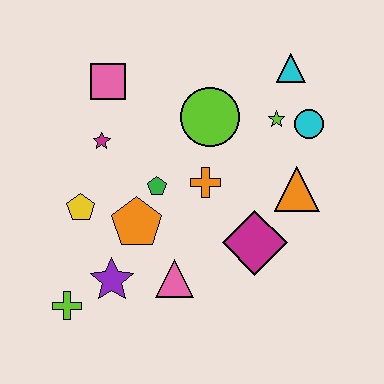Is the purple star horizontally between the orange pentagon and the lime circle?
No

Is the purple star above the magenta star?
No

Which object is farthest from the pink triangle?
The cyan triangle is farthest from the pink triangle.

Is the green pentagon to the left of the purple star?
No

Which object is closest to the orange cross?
The green pentagon is closest to the orange cross.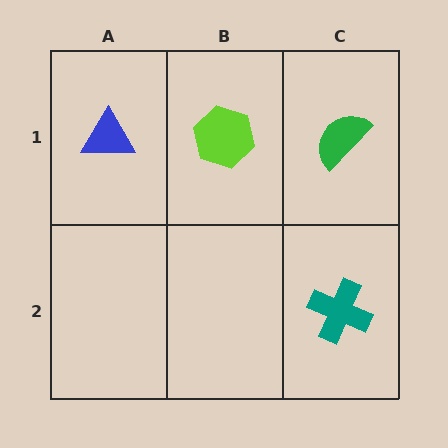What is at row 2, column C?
A teal cross.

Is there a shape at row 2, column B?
No, that cell is empty.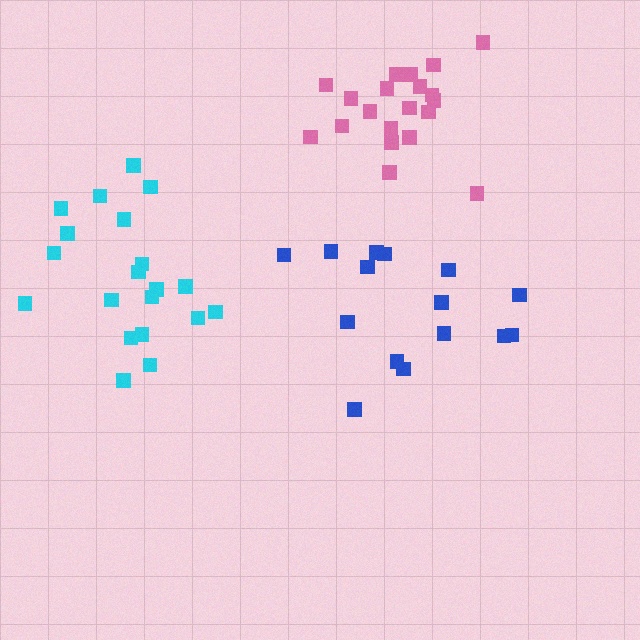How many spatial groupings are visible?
There are 3 spatial groupings.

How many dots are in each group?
Group 1: 20 dots, Group 2: 20 dots, Group 3: 15 dots (55 total).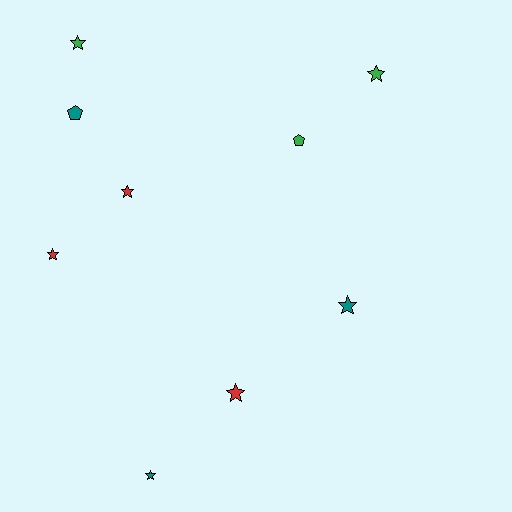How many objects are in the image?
There are 9 objects.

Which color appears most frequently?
Green, with 3 objects.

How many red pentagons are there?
There are no red pentagons.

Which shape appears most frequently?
Star, with 7 objects.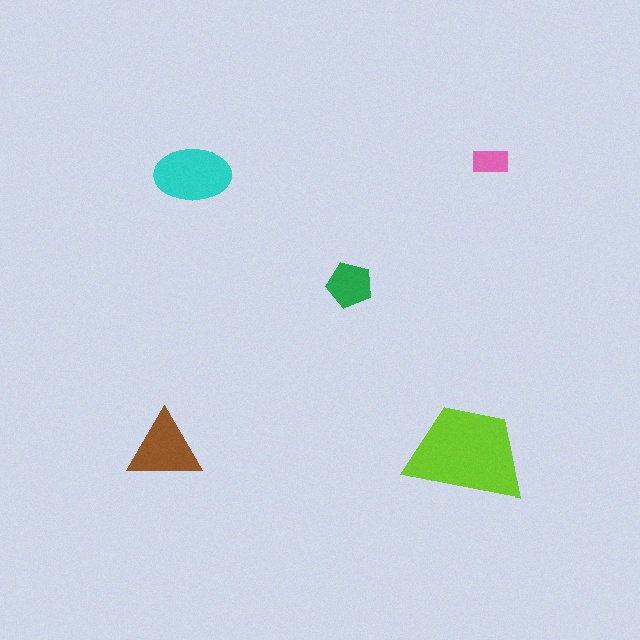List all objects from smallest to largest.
The pink rectangle, the green pentagon, the brown triangle, the cyan ellipse, the lime trapezoid.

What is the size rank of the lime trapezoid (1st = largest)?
1st.